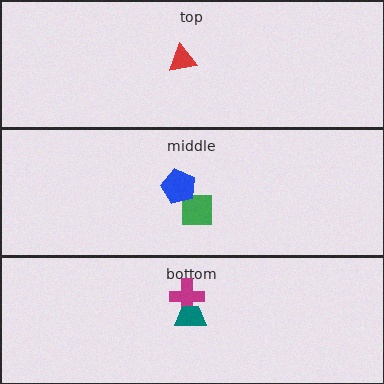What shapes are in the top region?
The red triangle.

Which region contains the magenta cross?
The bottom region.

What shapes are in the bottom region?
The magenta cross, the teal trapezoid.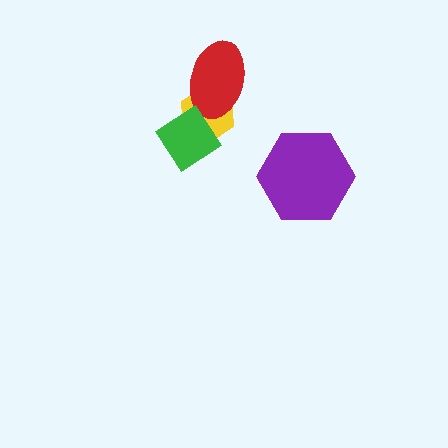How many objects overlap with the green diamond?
2 objects overlap with the green diamond.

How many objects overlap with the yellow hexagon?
2 objects overlap with the yellow hexagon.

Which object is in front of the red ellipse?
The green diamond is in front of the red ellipse.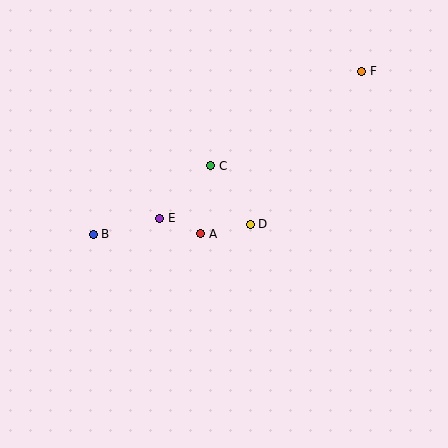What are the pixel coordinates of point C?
Point C is at (211, 166).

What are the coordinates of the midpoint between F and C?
The midpoint between F and C is at (286, 118).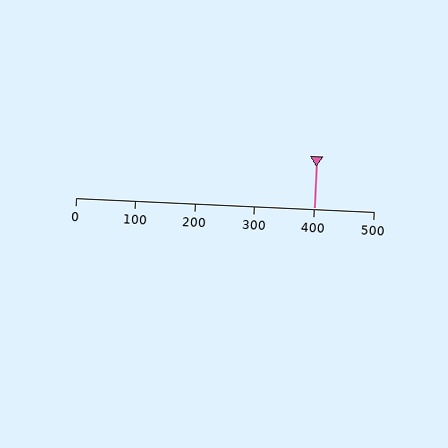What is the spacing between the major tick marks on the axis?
The major ticks are spaced 100 apart.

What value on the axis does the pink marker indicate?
The marker indicates approximately 400.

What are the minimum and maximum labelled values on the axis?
The axis runs from 0 to 500.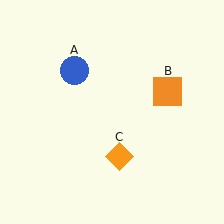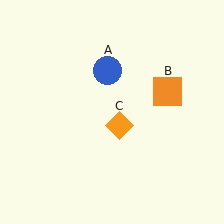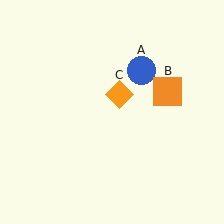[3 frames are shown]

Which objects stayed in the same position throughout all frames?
Orange square (object B) remained stationary.